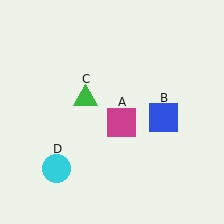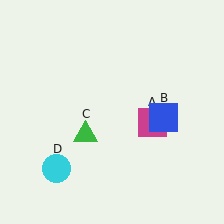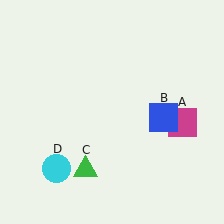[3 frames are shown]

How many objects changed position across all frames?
2 objects changed position: magenta square (object A), green triangle (object C).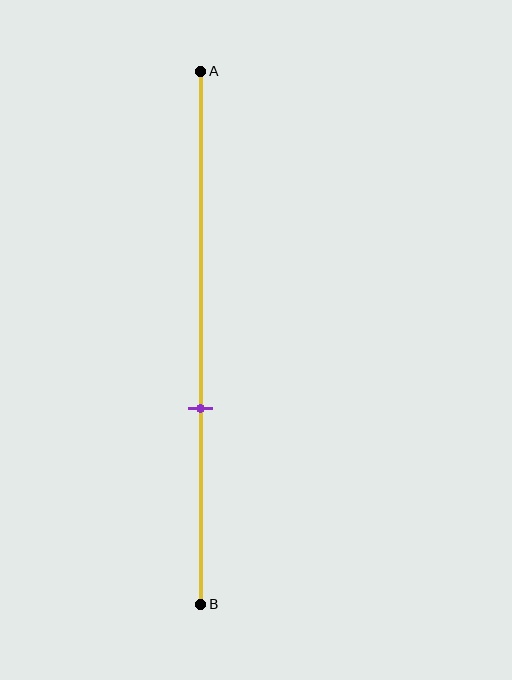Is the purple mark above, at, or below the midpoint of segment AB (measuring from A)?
The purple mark is below the midpoint of segment AB.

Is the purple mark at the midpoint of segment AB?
No, the mark is at about 65% from A, not at the 50% midpoint.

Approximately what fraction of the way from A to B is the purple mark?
The purple mark is approximately 65% of the way from A to B.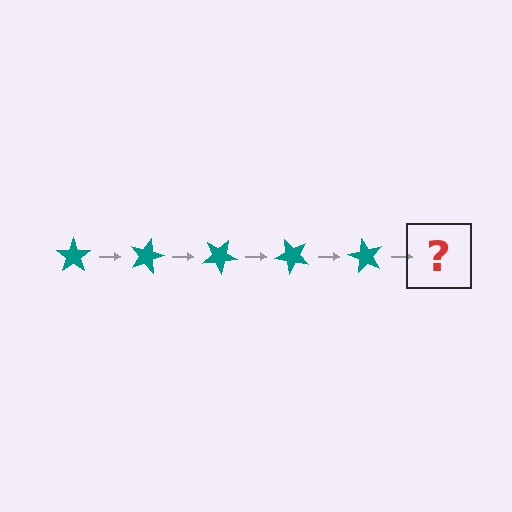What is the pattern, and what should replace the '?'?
The pattern is that the star rotates 15 degrees each step. The '?' should be a teal star rotated 75 degrees.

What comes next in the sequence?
The next element should be a teal star rotated 75 degrees.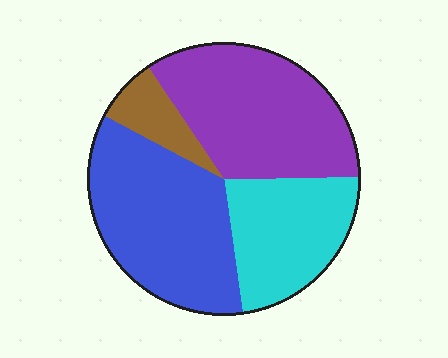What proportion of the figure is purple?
Purple covers 34% of the figure.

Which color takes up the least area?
Brown, at roughly 10%.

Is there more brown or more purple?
Purple.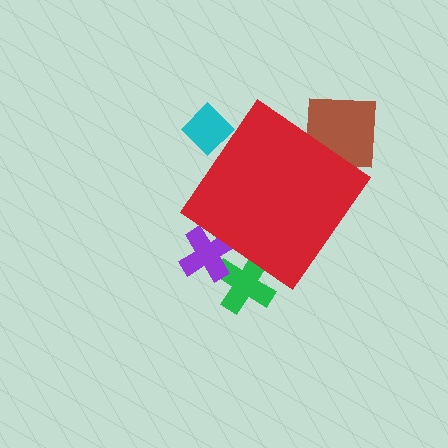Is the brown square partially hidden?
Yes, the brown square is partially hidden behind the red diamond.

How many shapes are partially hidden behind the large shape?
4 shapes are partially hidden.